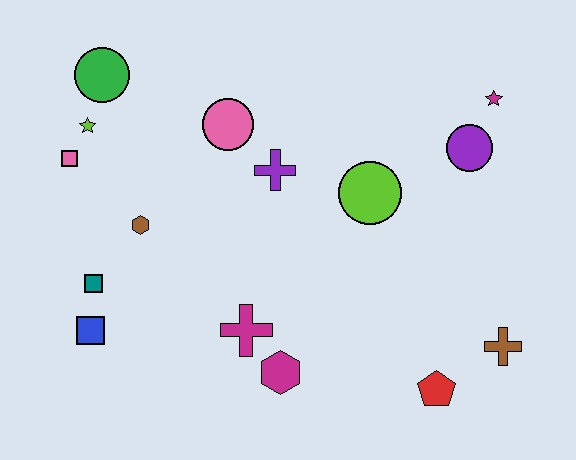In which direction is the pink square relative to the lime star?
The pink square is below the lime star.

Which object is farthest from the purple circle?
The blue square is farthest from the purple circle.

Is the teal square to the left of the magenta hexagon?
Yes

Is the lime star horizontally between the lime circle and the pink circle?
No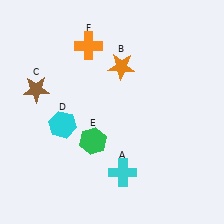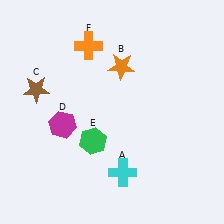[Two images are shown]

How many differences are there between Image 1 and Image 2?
There is 1 difference between the two images.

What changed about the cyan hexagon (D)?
In Image 1, D is cyan. In Image 2, it changed to magenta.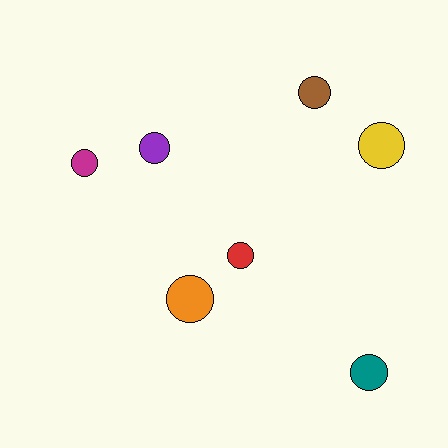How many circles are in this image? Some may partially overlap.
There are 7 circles.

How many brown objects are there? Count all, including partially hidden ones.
There is 1 brown object.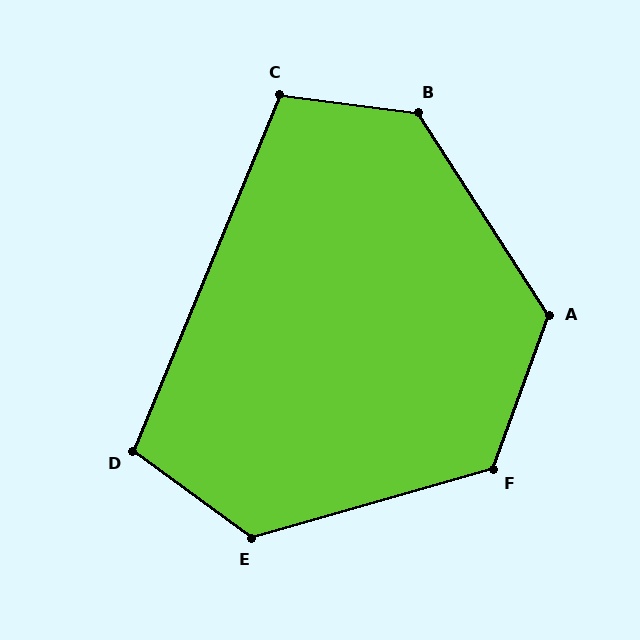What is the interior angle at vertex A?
Approximately 127 degrees (obtuse).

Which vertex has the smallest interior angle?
D, at approximately 104 degrees.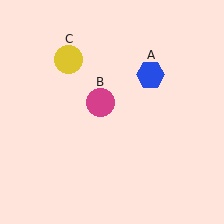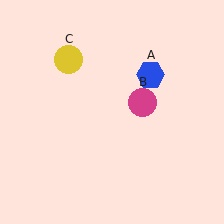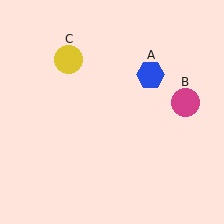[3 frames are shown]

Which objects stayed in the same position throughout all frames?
Blue hexagon (object A) and yellow circle (object C) remained stationary.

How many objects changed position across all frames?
1 object changed position: magenta circle (object B).